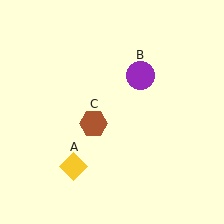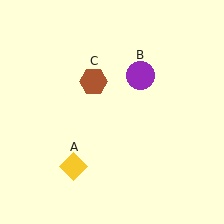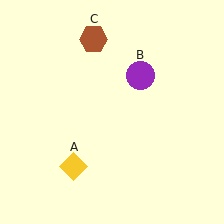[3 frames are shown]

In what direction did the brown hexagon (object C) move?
The brown hexagon (object C) moved up.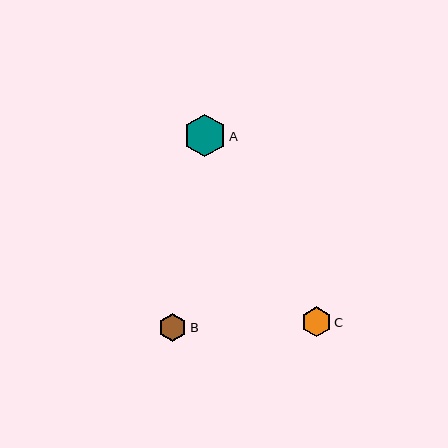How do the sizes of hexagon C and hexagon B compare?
Hexagon C and hexagon B are approximately the same size.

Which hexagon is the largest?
Hexagon A is the largest with a size of approximately 42 pixels.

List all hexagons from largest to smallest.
From largest to smallest: A, C, B.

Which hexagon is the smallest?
Hexagon B is the smallest with a size of approximately 28 pixels.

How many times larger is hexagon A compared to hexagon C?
Hexagon A is approximately 1.4 times the size of hexagon C.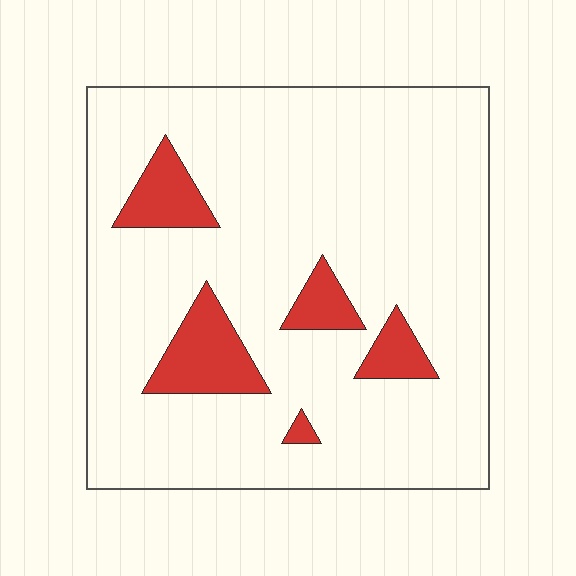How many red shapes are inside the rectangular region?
5.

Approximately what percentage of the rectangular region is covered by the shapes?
Approximately 10%.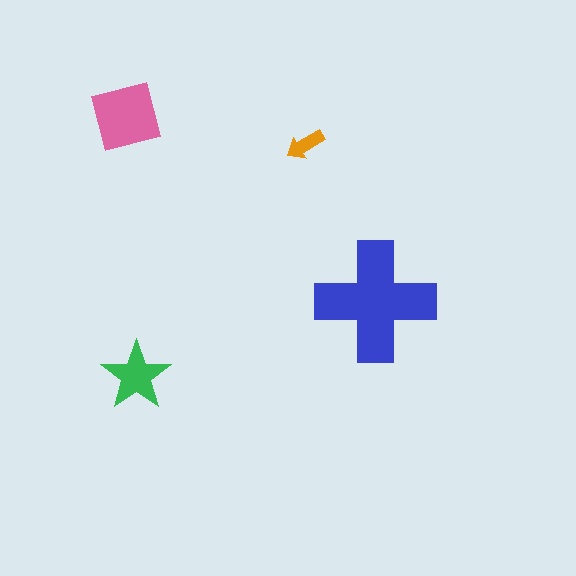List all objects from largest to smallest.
The blue cross, the pink square, the green star, the orange arrow.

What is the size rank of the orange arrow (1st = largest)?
4th.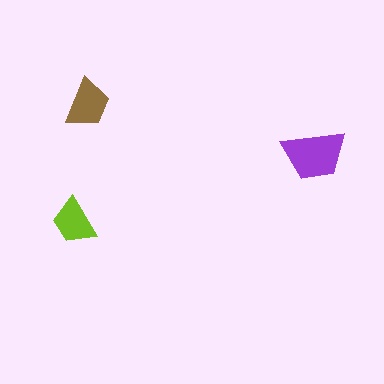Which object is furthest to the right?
The purple trapezoid is rightmost.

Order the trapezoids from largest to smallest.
the purple one, the brown one, the lime one.